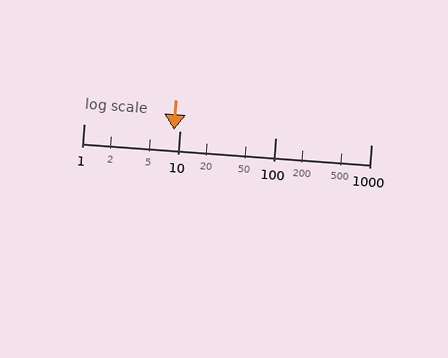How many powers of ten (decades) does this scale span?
The scale spans 3 decades, from 1 to 1000.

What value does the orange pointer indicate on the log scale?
The pointer indicates approximately 8.7.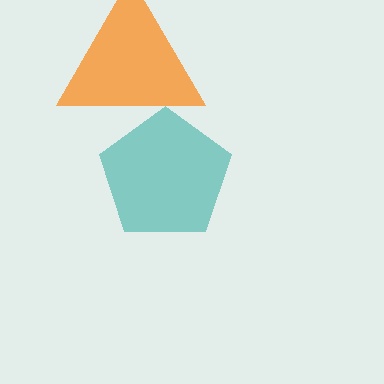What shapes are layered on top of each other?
The layered shapes are: an orange triangle, a teal pentagon.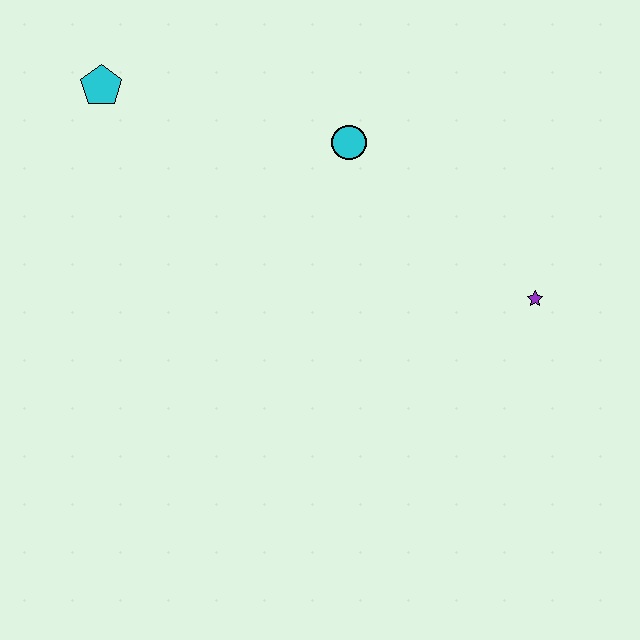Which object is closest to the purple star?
The cyan circle is closest to the purple star.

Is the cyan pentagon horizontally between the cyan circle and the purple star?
No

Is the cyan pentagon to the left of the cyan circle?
Yes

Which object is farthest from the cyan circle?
The cyan pentagon is farthest from the cyan circle.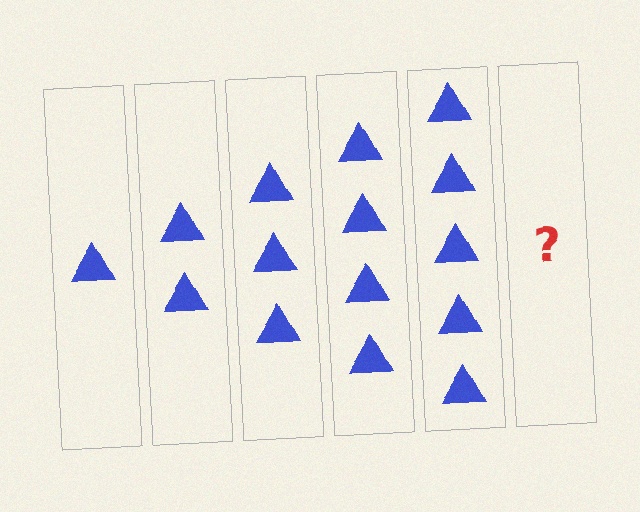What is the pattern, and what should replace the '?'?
The pattern is that each step adds one more triangle. The '?' should be 6 triangles.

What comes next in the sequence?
The next element should be 6 triangles.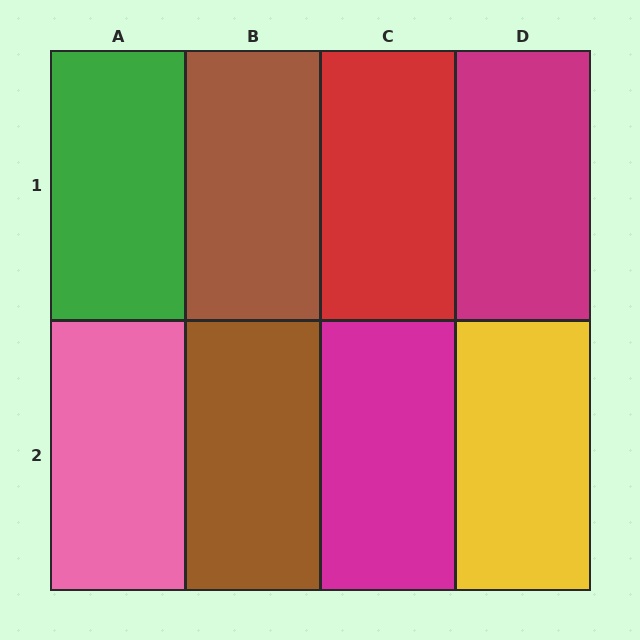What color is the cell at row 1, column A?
Green.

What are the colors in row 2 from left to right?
Pink, brown, magenta, yellow.